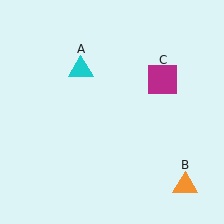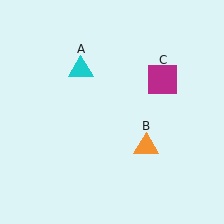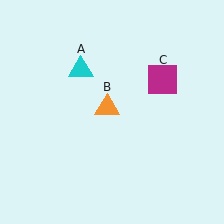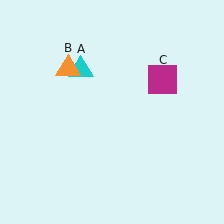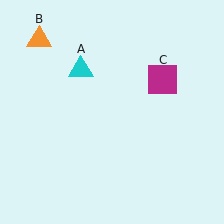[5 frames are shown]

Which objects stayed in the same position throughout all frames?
Cyan triangle (object A) and magenta square (object C) remained stationary.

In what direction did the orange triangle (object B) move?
The orange triangle (object B) moved up and to the left.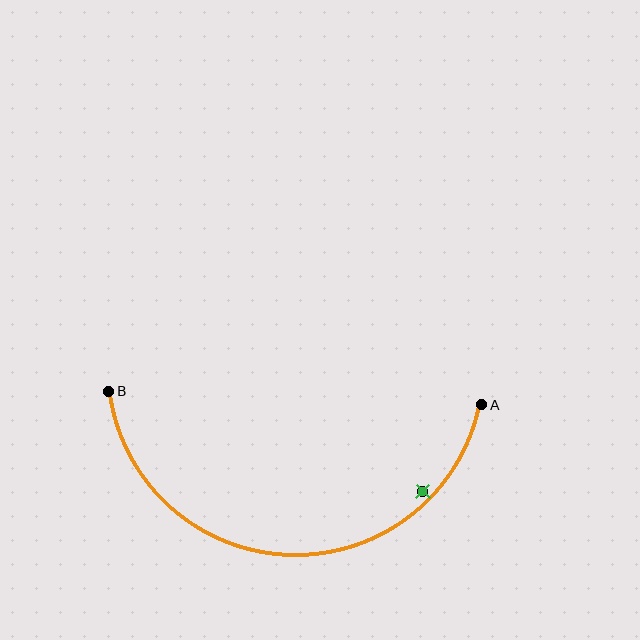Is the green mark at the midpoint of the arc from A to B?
No — the green mark does not lie on the arc at all. It sits slightly inside the curve.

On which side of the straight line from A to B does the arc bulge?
The arc bulges below the straight line connecting A and B.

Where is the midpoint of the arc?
The arc midpoint is the point on the curve farthest from the straight line joining A and B. It sits below that line.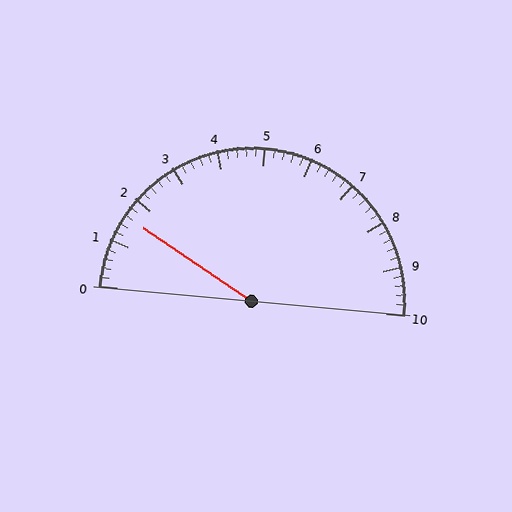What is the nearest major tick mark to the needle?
The nearest major tick mark is 2.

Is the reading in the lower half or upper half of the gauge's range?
The reading is in the lower half of the range (0 to 10).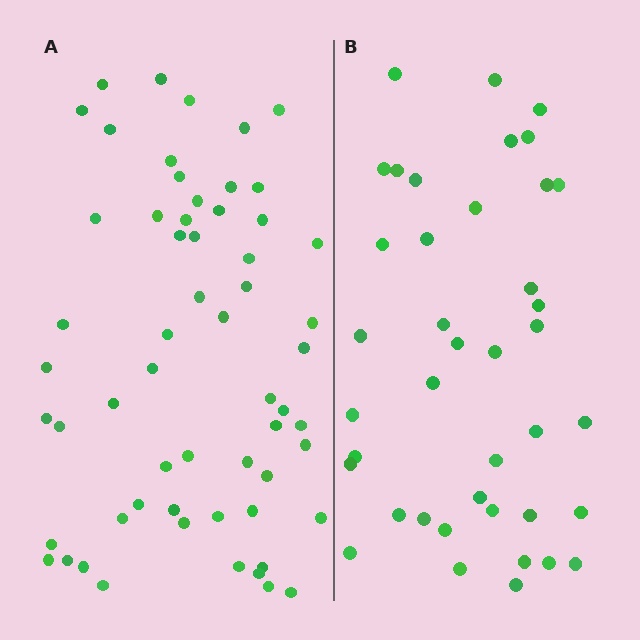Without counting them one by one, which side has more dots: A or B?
Region A (the left region) has more dots.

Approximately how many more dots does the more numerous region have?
Region A has approximately 20 more dots than region B.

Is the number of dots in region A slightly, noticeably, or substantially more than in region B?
Region A has substantially more. The ratio is roughly 1.5 to 1.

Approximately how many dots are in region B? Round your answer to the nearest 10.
About 40 dots.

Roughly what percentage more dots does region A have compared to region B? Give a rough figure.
About 50% more.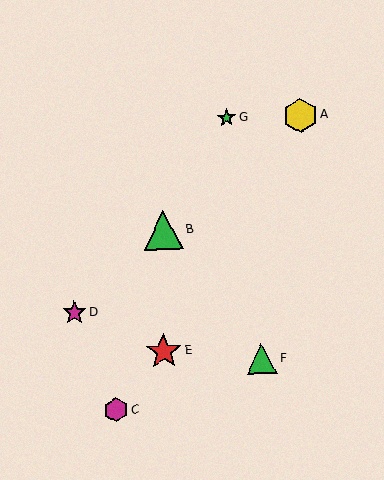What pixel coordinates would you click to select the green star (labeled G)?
Click at (226, 118) to select the green star G.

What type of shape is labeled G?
Shape G is a green star.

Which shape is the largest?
The green triangle (labeled B) is the largest.